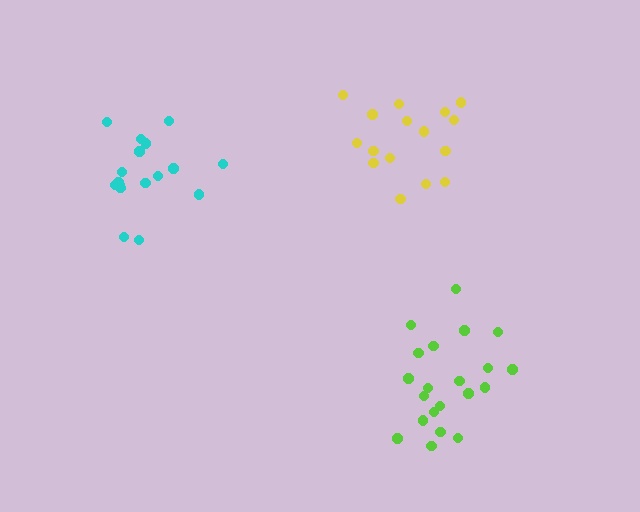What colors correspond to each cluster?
The clusters are colored: yellow, cyan, lime.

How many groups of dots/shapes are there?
There are 3 groups.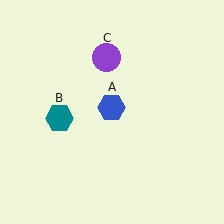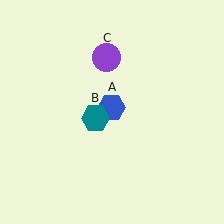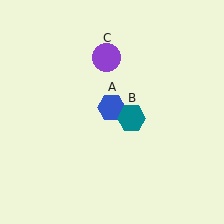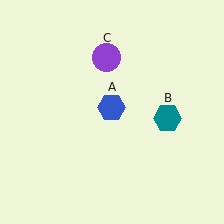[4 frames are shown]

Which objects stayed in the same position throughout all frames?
Blue hexagon (object A) and purple circle (object C) remained stationary.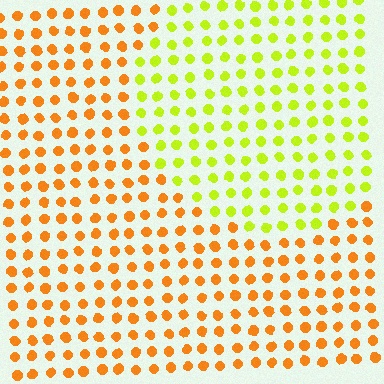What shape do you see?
I see a circle.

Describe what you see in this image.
The image is filled with small orange elements in a uniform arrangement. A circle-shaped region is visible where the elements are tinted to a slightly different hue, forming a subtle color boundary.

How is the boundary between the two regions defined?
The boundary is defined purely by a slight shift in hue (about 46 degrees). Spacing, size, and orientation are identical on both sides.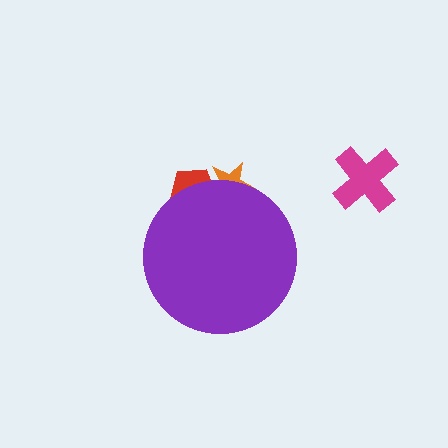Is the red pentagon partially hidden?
Yes, the red pentagon is partially hidden behind the purple circle.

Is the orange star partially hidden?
Yes, the orange star is partially hidden behind the purple circle.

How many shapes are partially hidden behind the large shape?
2 shapes are partially hidden.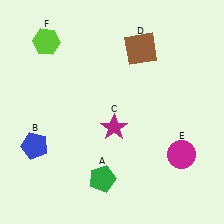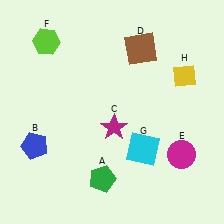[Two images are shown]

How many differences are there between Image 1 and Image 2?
There are 2 differences between the two images.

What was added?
A cyan square (G), a yellow diamond (H) were added in Image 2.